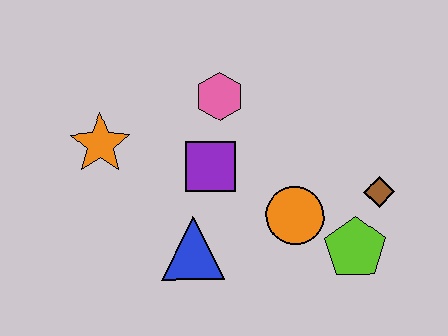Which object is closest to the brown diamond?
The lime pentagon is closest to the brown diamond.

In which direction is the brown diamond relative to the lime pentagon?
The brown diamond is above the lime pentagon.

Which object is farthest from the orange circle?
The orange star is farthest from the orange circle.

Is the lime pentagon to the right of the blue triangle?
Yes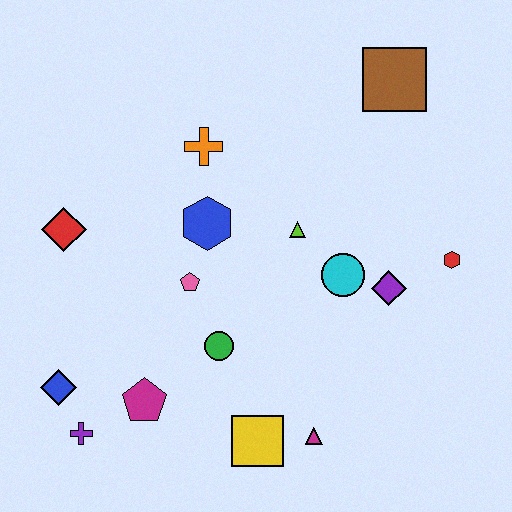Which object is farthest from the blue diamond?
The brown square is farthest from the blue diamond.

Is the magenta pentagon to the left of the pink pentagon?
Yes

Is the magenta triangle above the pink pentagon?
No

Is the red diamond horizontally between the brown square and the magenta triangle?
No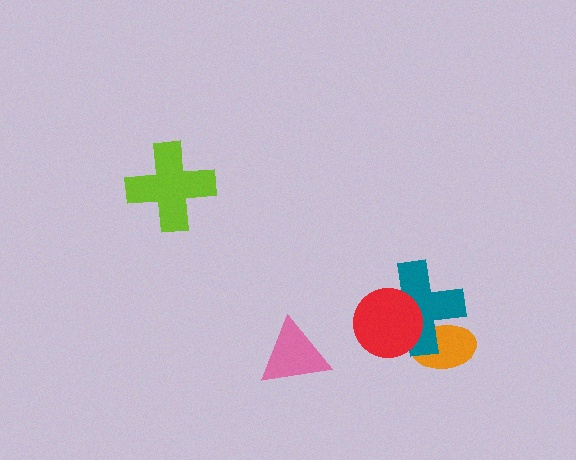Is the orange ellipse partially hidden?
Yes, it is partially covered by another shape.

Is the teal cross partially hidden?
Yes, it is partially covered by another shape.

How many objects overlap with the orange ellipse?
1 object overlaps with the orange ellipse.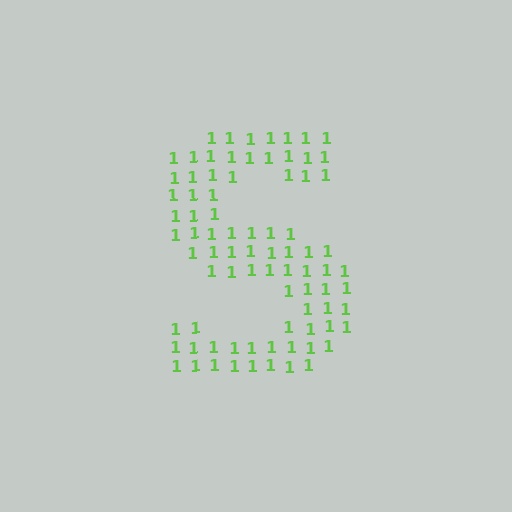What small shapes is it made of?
It is made of small digit 1's.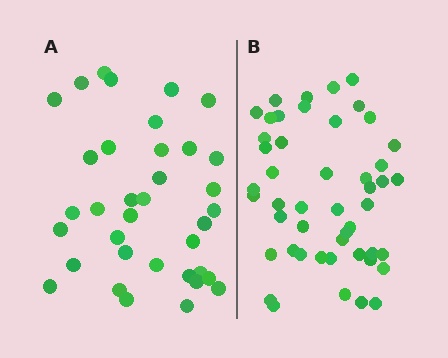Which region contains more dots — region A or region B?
Region B (the right region) has more dots.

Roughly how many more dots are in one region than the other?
Region B has roughly 12 or so more dots than region A.